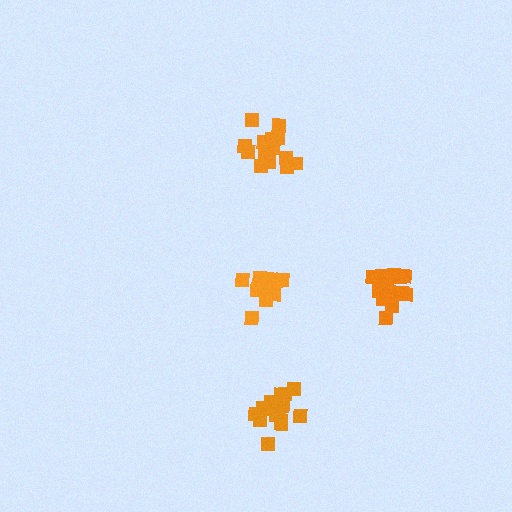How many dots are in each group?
Group 1: 18 dots, Group 2: 16 dots, Group 3: 17 dots, Group 4: 16 dots (67 total).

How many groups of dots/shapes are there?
There are 4 groups.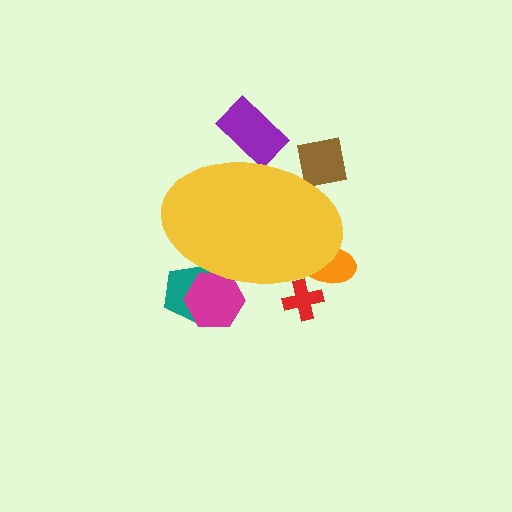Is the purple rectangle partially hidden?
Yes, the purple rectangle is partially hidden behind the yellow ellipse.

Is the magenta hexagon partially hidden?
Yes, the magenta hexagon is partially hidden behind the yellow ellipse.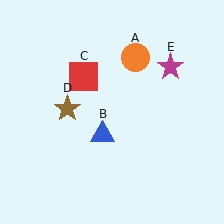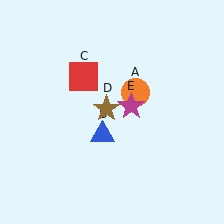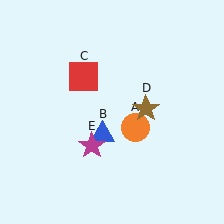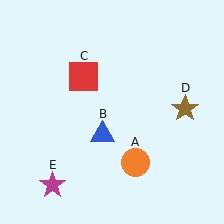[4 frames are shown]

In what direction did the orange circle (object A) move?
The orange circle (object A) moved down.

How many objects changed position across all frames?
3 objects changed position: orange circle (object A), brown star (object D), magenta star (object E).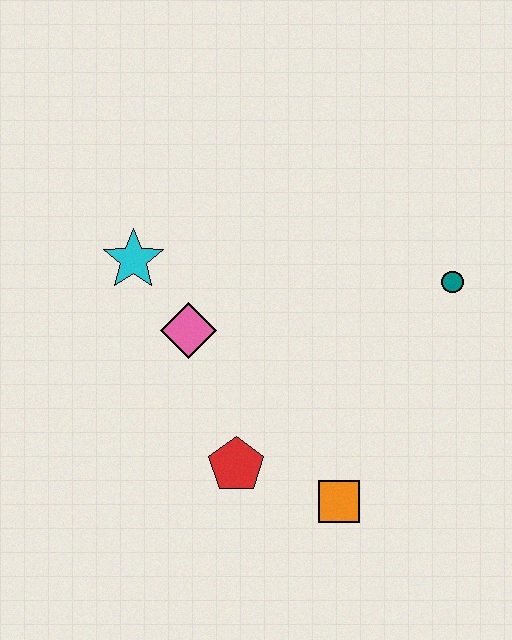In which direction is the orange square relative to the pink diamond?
The orange square is below the pink diamond.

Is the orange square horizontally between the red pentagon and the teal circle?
Yes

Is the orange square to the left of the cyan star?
No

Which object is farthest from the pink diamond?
The teal circle is farthest from the pink diamond.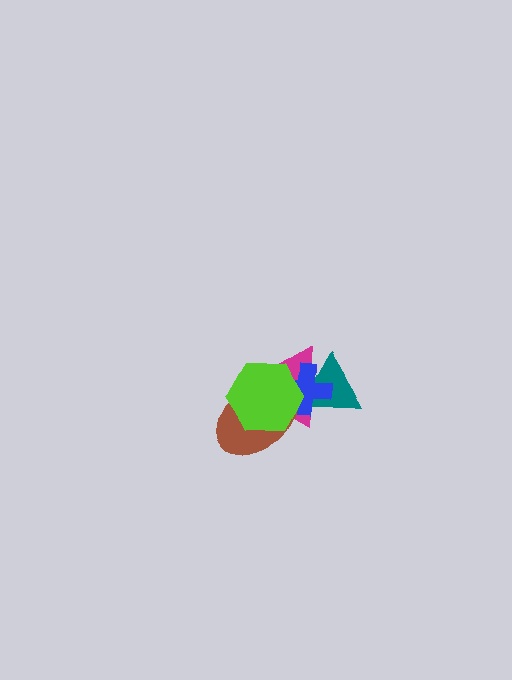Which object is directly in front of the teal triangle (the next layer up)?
The blue cross is directly in front of the teal triangle.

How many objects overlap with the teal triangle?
3 objects overlap with the teal triangle.